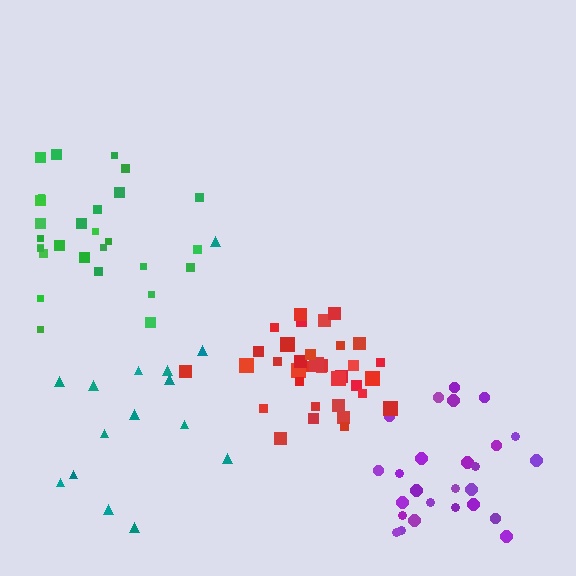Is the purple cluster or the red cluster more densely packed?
Red.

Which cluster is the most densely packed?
Red.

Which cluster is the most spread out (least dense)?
Teal.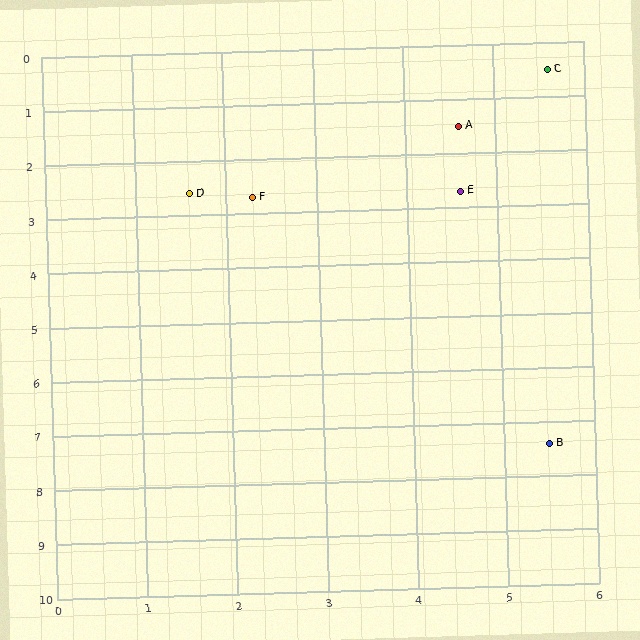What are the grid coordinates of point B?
Point B is at approximately (5.5, 7.4).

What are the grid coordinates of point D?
Point D is at approximately (1.6, 2.6).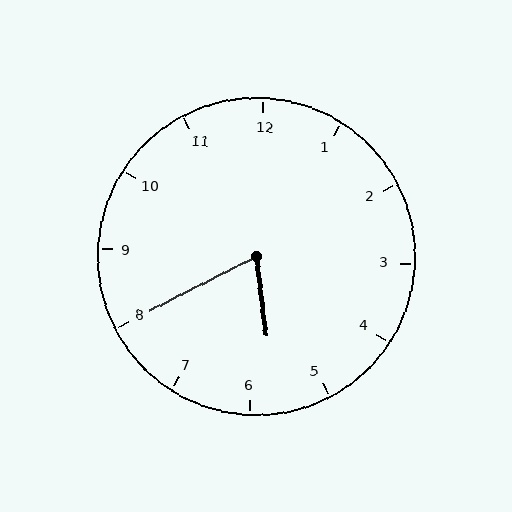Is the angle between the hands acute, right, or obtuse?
It is acute.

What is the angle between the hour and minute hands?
Approximately 70 degrees.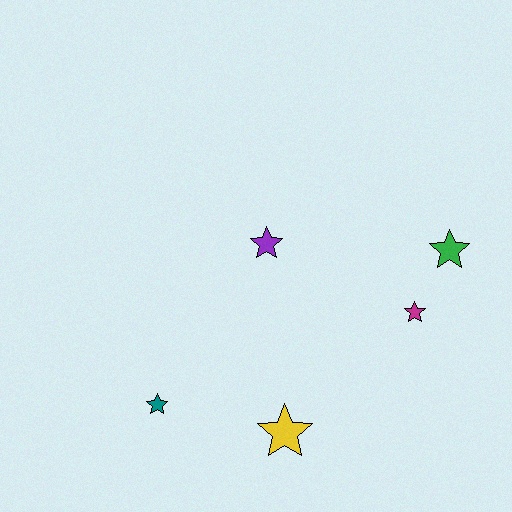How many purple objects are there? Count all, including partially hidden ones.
There is 1 purple object.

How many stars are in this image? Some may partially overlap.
There are 5 stars.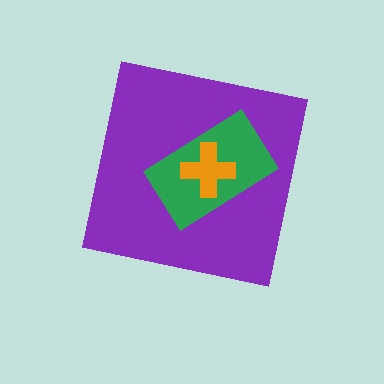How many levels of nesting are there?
3.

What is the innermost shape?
The orange cross.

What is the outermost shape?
The purple square.